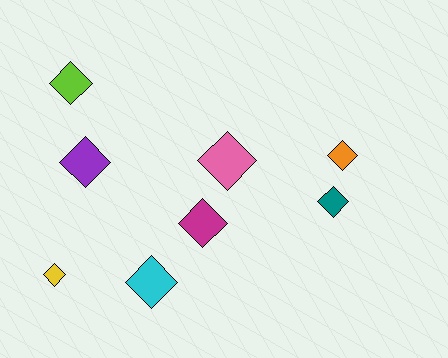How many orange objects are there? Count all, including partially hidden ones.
There is 1 orange object.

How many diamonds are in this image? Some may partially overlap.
There are 8 diamonds.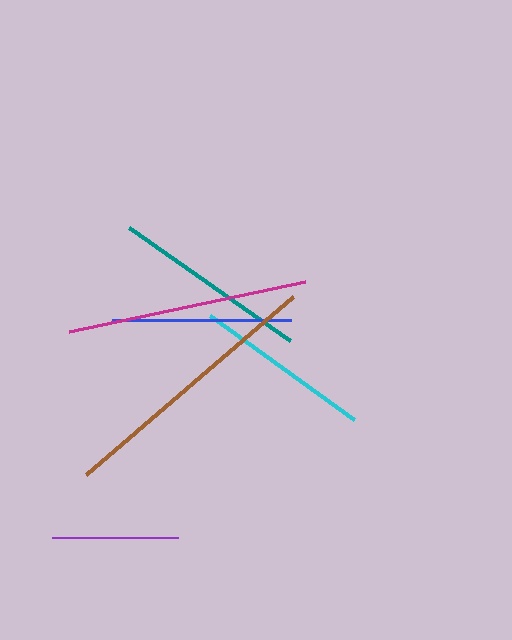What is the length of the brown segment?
The brown segment is approximately 274 pixels long.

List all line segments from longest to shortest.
From longest to shortest: brown, magenta, teal, blue, cyan, purple.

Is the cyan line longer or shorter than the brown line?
The brown line is longer than the cyan line.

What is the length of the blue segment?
The blue segment is approximately 180 pixels long.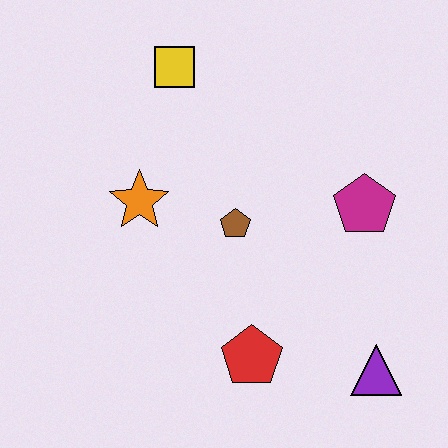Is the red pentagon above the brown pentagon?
No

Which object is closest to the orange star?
The brown pentagon is closest to the orange star.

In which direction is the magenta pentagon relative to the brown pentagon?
The magenta pentagon is to the right of the brown pentagon.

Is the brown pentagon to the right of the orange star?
Yes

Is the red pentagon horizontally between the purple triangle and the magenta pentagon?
No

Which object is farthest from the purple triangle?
The yellow square is farthest from the purple triangle.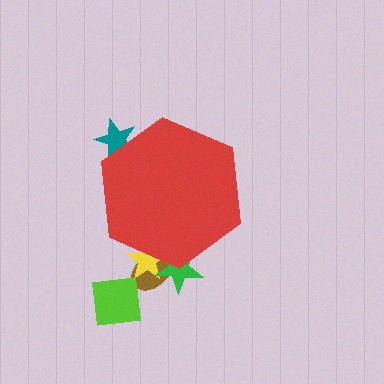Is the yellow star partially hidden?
Yes, the yellow star is partially hidden behind the red hexagon.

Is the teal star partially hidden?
Yes, the teal star is partially hidden behind the red hexagon.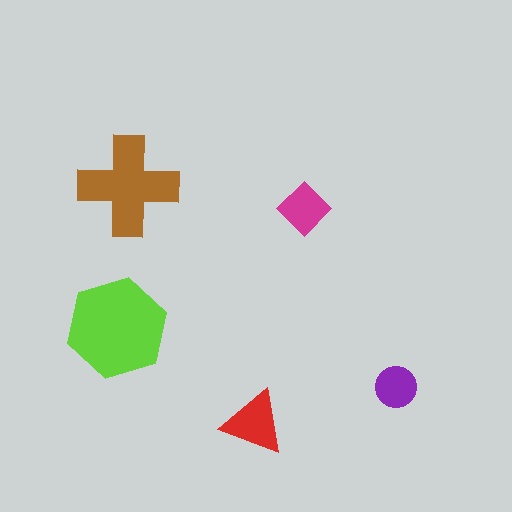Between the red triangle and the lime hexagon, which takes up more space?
The lime hexagon.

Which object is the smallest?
The purple circle.